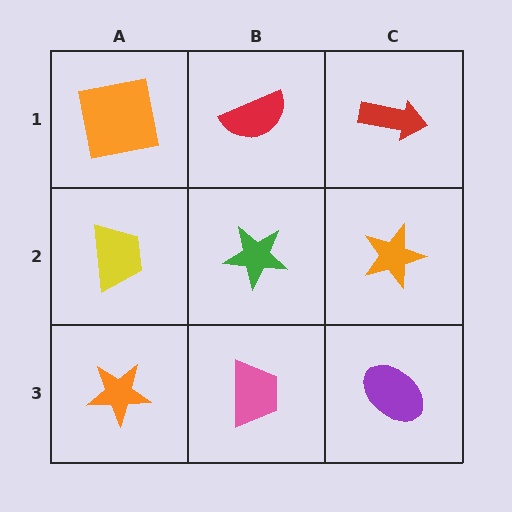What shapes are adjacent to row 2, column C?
A red arrow (row 1, column C), a purple ellipse (row 3, column C), a green star (row 2, column B).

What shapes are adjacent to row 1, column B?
A green star (row 2, column B), an orange square (row 1, column A), a red arrow (row 1, column C).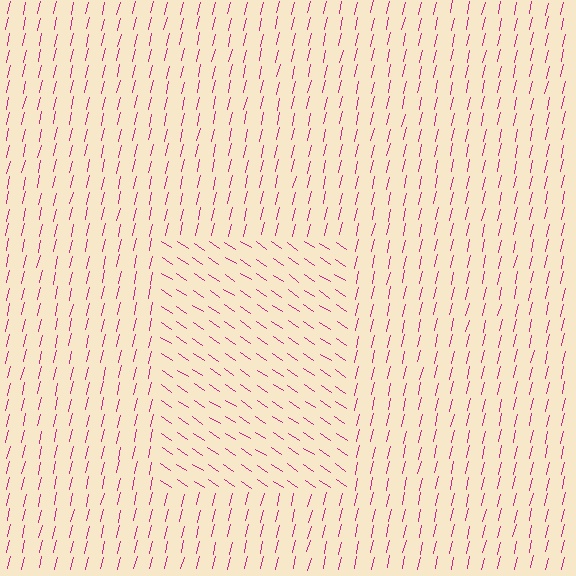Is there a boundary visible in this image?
Yes, there is a texture boundary formed by a change in line orientation.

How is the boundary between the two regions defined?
The boundary is defined purely by a change in line orientation (approximately 69 degrees difference). All lines are the same color and thickness.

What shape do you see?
I see a rectangle.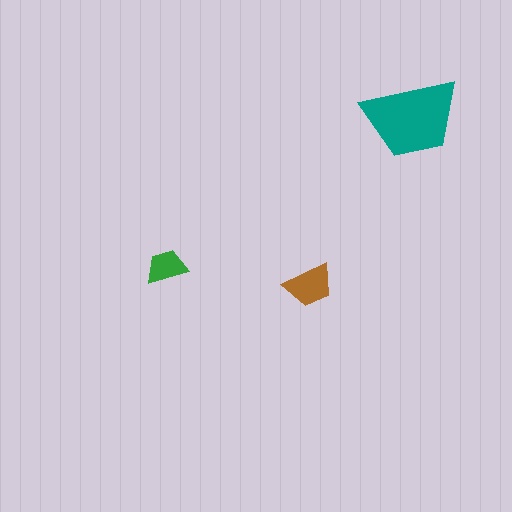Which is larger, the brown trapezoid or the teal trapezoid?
The teal one.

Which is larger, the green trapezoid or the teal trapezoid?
The teal one.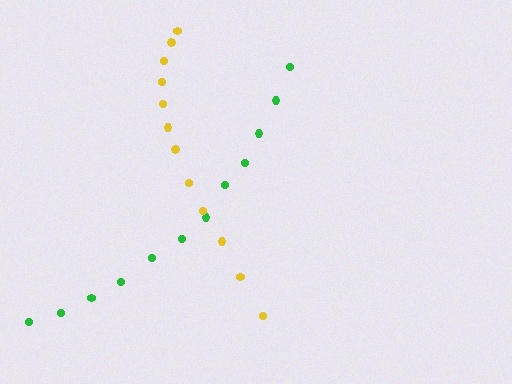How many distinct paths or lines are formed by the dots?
There are 2 distinct paths.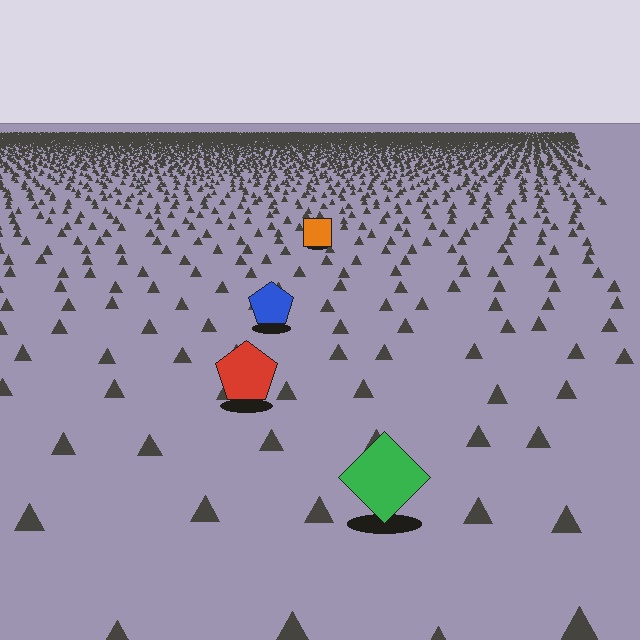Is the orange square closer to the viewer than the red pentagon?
No. The red pentagon is closer — you can tell from the texture gradient: the ground texture is coarser near it.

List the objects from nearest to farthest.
From nearest to farthest: the green diamond, the red pentagon, the blue pentagon, the orange square.